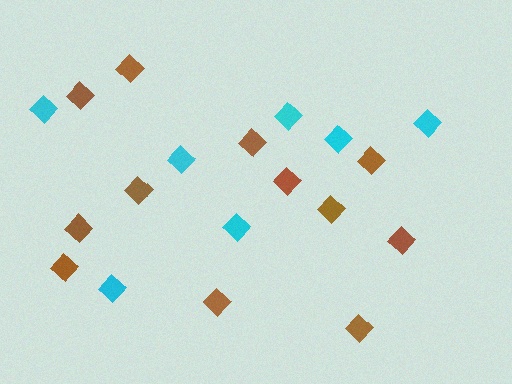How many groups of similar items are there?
There are 2 groups: one group of cyan diamonds (7) and one group of brown diamonds (12).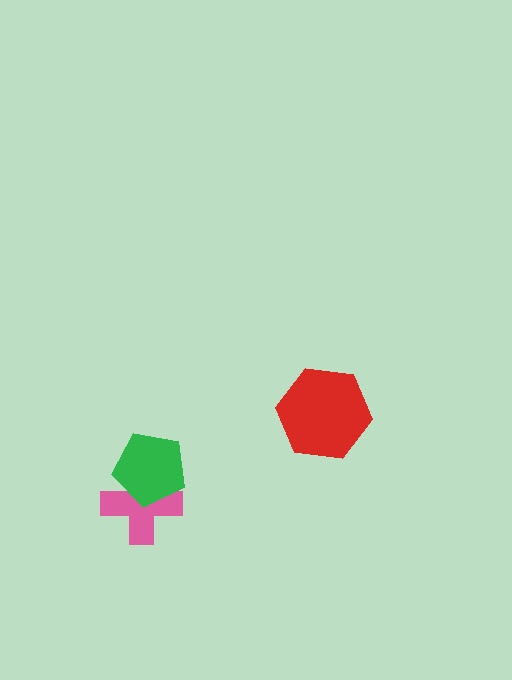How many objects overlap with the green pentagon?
1 object overlaps with the green pentagon.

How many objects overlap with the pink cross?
1 object overlaps with the pink cross.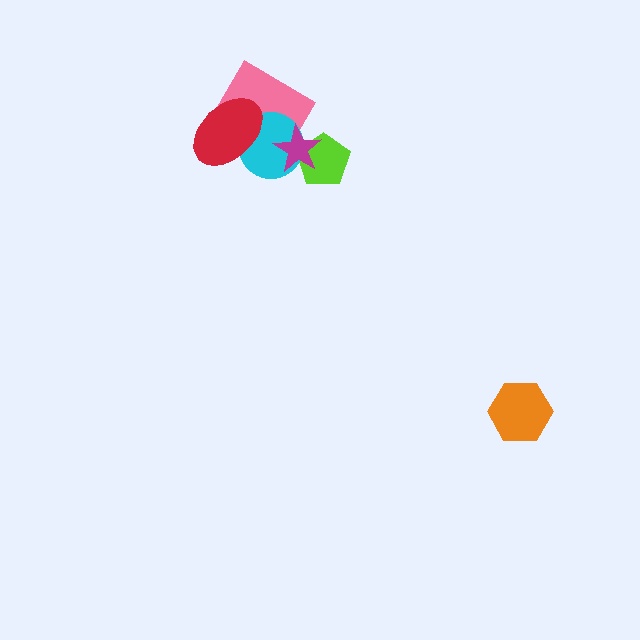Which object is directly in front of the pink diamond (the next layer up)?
The cyan circle is directly in front of the pink diamond.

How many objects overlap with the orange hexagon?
0 objects overlap with the orange hexagon.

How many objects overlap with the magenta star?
3 objects overlap with the magenta star.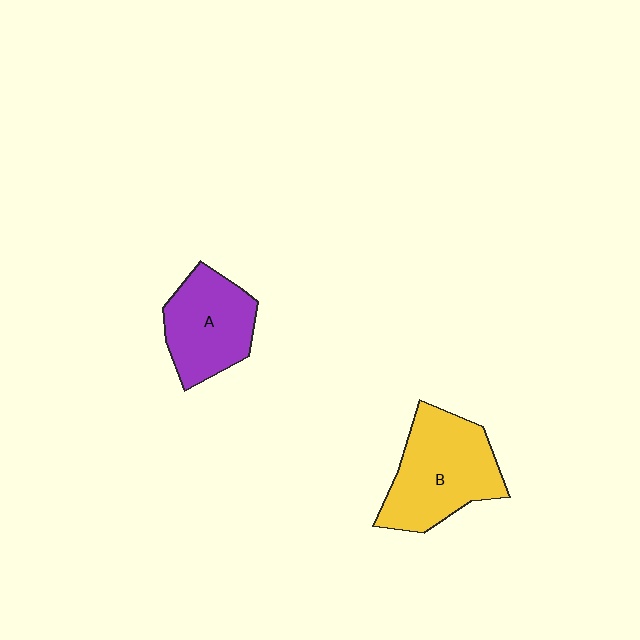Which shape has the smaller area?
Shape A (purple).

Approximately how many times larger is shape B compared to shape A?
Approximately 1.3 times.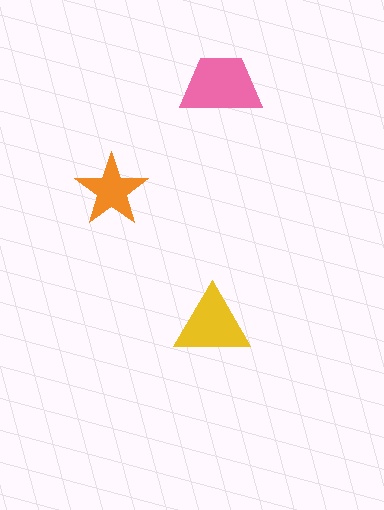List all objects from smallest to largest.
The orange star, the yellow triangle, the pink trapezoid.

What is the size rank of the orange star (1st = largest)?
3rd.